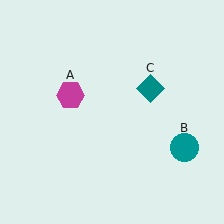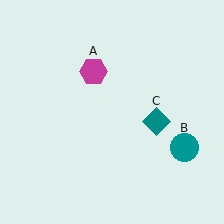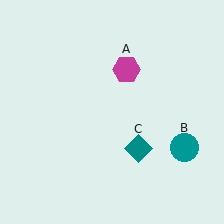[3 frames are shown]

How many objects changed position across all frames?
2 objects changed position: magenta hexagon (object A), teal diamond (object C).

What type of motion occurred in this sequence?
The magenta hexagon (object A), teal diamond (object C) rotated clockwise around the center of the scene.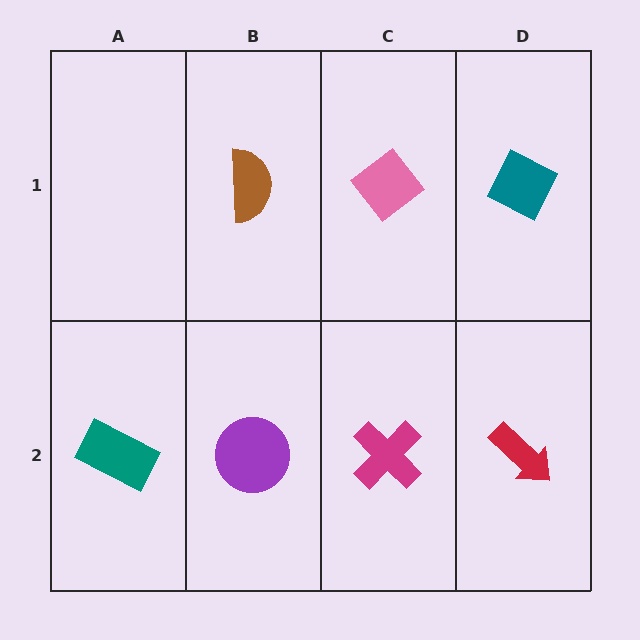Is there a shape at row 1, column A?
No, that cell is empty.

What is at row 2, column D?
A red arrow.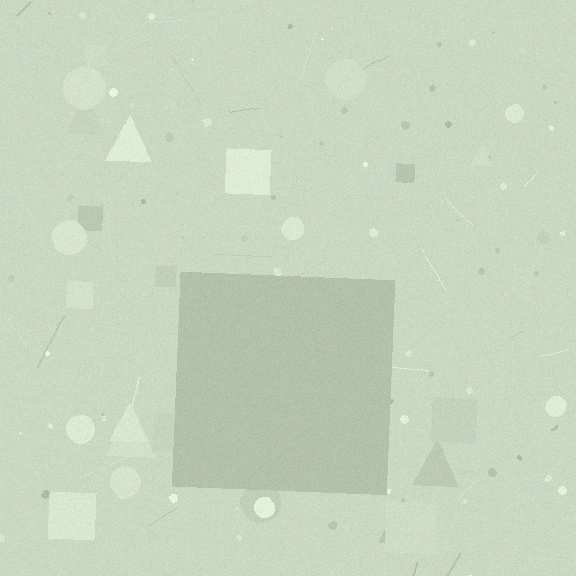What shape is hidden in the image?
A square is hidden in the image.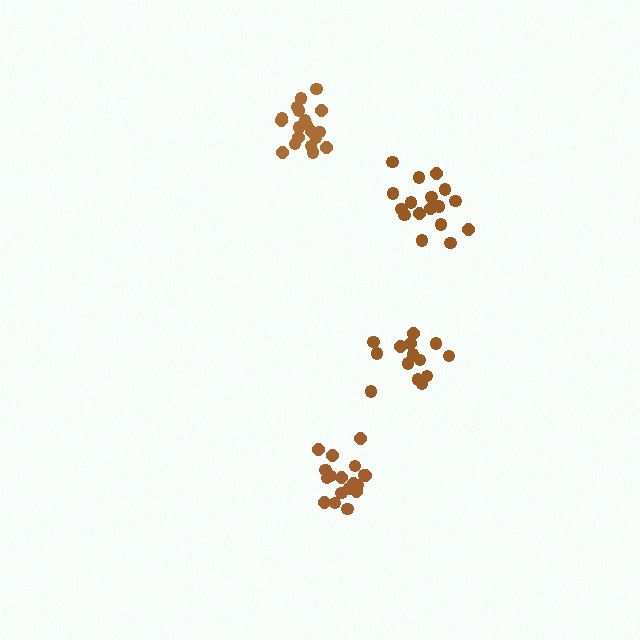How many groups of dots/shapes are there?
There are 4 groups.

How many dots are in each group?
Group 1: 18 dots, Group 2: 14 dots, Group 3: 19 dots, Group 4: 18 dots (69 total).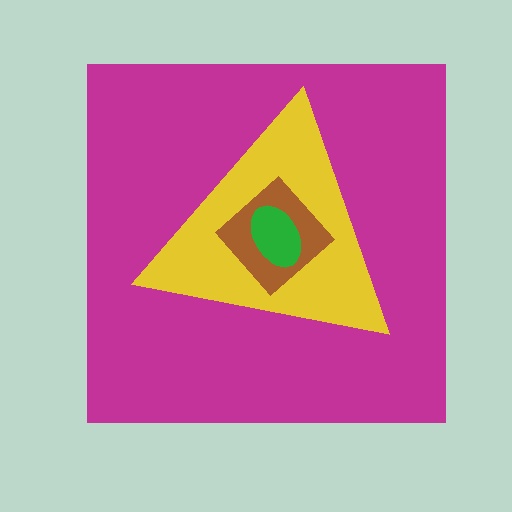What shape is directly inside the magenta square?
The yellow triangle.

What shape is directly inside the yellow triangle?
The brown diamond.